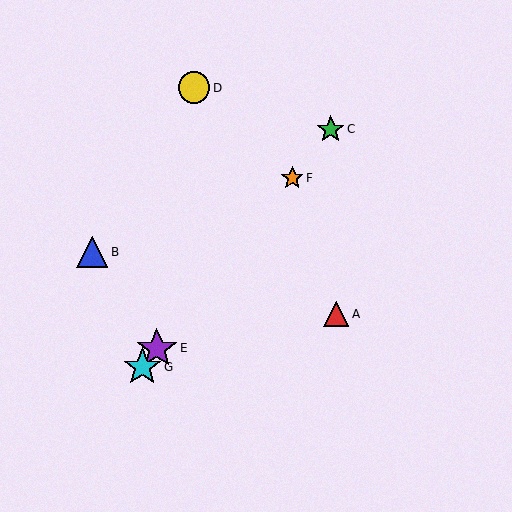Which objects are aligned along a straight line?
Objects C, E, F, G are aligned along a straight line.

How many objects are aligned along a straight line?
4 objects (C, E, F, G) are aligned along a straight line.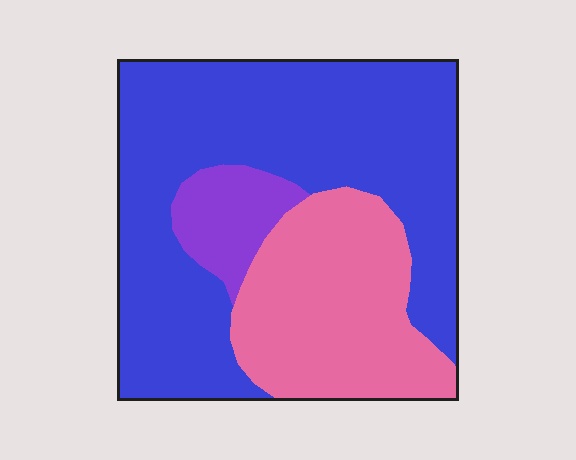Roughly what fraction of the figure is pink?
Pink takes up about one third (1/3) of the figure.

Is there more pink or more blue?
Blue.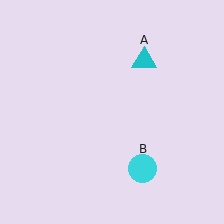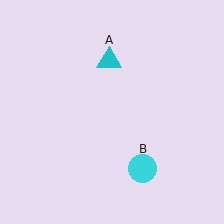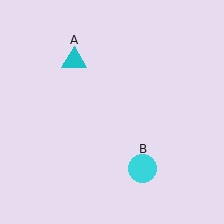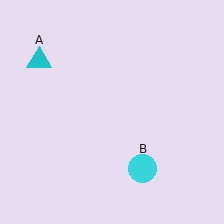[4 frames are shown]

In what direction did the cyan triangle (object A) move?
The cyan triangle (object A) moved left.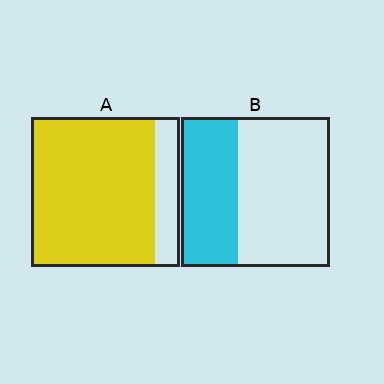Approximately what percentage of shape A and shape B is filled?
A is approximately 85% and B is approximately 40%.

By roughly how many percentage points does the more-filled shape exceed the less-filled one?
By roughly 45 percentage points (A over B).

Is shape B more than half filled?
No.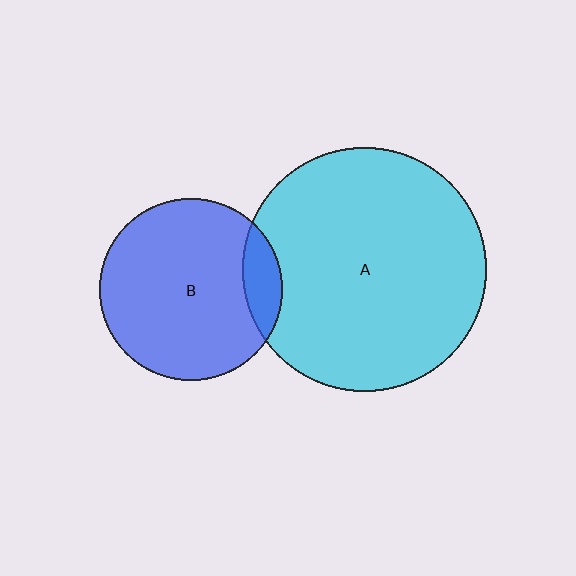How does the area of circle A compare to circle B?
Approximately 1.8 times.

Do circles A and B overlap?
Yes.